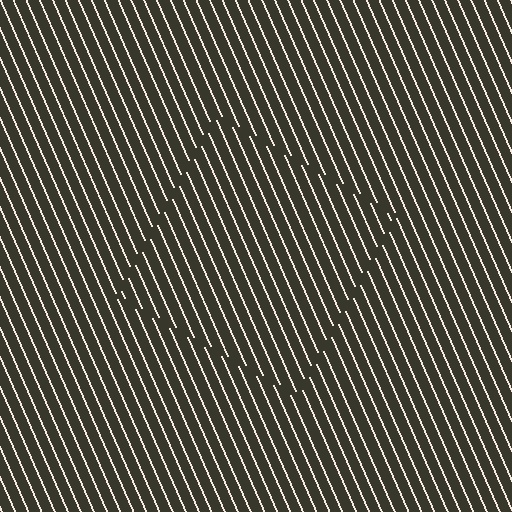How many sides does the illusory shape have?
4 sides — the line-ends trace a square.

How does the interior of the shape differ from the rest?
The interior of the shape contains the same grating, shifted by half a period — the contour is defined by the phase discontinuity where line-ends from the inner and outer gratings abut.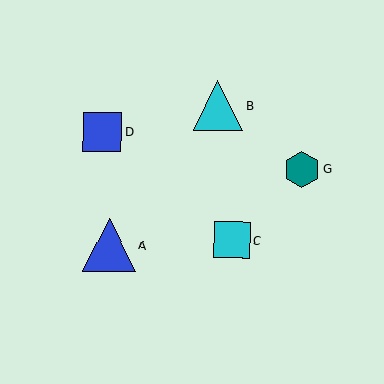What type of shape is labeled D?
Shape D is a blue square.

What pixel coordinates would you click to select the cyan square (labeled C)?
Click at (232, 240) to select the cyan square C.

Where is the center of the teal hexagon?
The center of the teal hexagon is at (302, 169).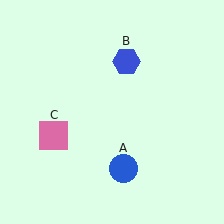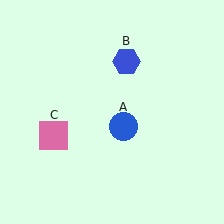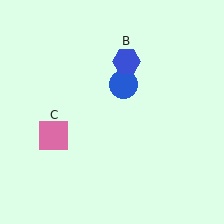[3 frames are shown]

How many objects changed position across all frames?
1 object changed position: blue circle (object A).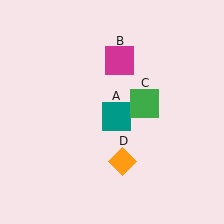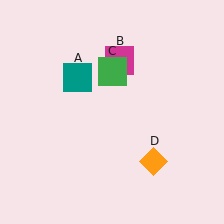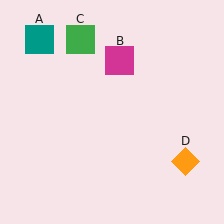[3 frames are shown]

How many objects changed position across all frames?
3 objects changed position: teal square (object A), green square (object C), orange diamond (object D).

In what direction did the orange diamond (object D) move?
The orange diamond (object D) moved right.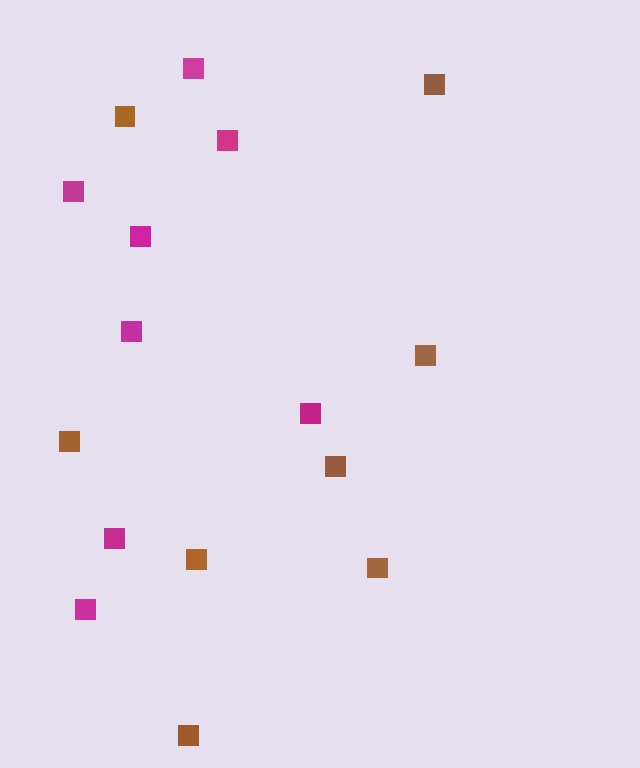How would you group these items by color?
There are 2 groups: one group of brown squares (8) and one group of magenta squares (8).